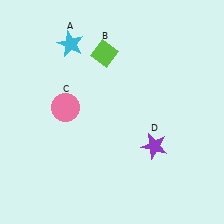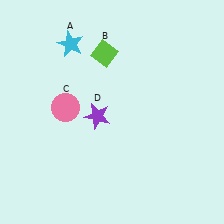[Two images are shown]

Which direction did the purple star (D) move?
The purple star (D) moved left.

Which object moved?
The purple star (D) moved left.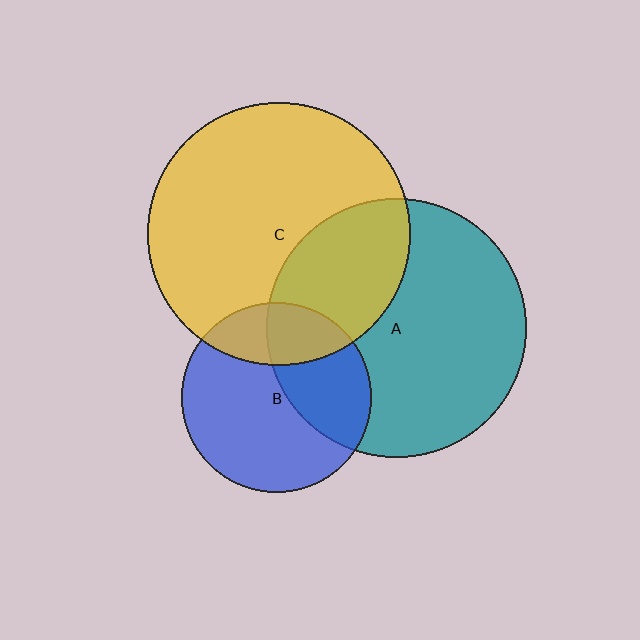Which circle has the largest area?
Circle C (yellow).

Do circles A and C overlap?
Yes.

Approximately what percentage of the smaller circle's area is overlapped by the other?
Approximately 30%.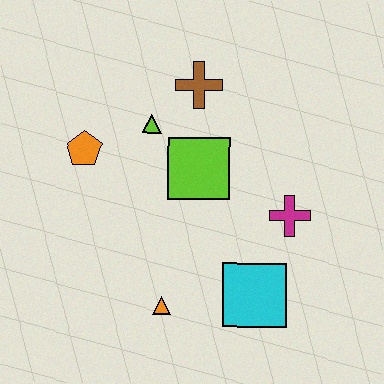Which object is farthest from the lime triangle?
The cyan square is farthest from the lime triangle.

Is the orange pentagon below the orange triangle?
No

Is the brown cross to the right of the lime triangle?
Yes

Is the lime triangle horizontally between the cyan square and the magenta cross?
No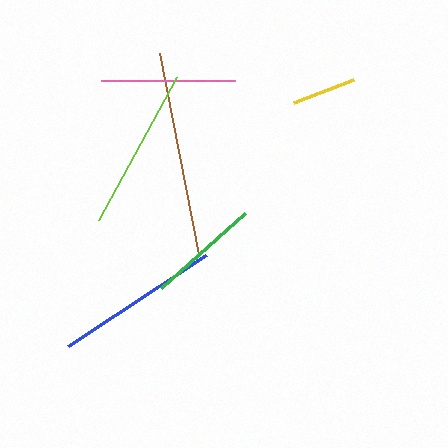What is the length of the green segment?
The green segment is approximately 112 pixels long.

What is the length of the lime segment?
The lime segment is approximately 163 pixels long.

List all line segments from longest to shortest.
From longest to shortest: brown, blue, lime, pink, green, yellow.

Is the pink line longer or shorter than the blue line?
The blue line is longer than the pink line.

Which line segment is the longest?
The brown line is the longest at approximately 205 pixels.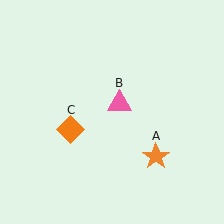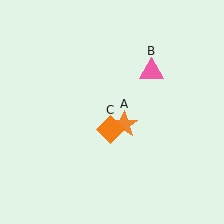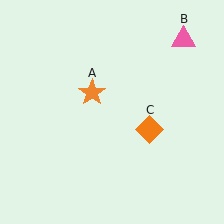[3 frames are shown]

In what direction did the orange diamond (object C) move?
The orange diamond (object C) moved right.